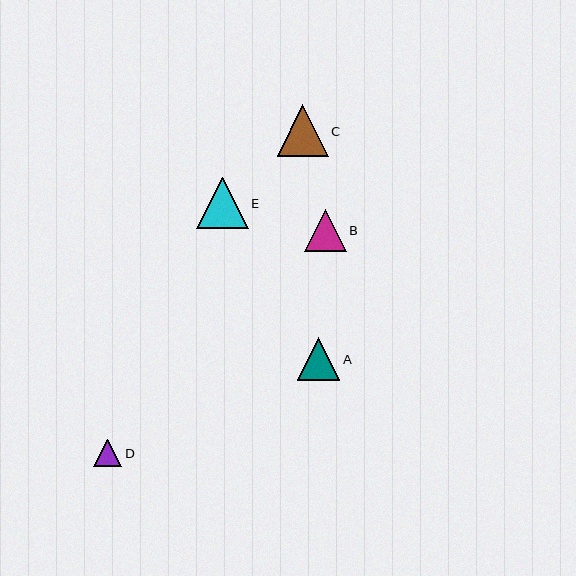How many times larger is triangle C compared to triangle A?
Triangle C is approximately 1.2 times the size of triangle A.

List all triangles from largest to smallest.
From largest to smallest: C, E, A, B, D.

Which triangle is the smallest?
Triangle D is the smallest with a size of approximately 28 pixels.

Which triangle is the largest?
Triangle C is the largest with a size of approximately 51 pixels.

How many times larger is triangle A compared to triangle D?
Triangle A is approximately 1.5 times the size of triangle D.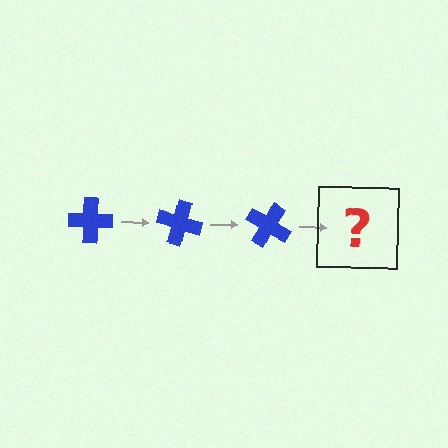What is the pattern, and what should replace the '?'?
The pattern is that the cross rotates 15 degrees each step. The '?' should be a blue cross rotated 45 degrees.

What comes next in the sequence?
The next element should be a blue cross rotated 45 degrees.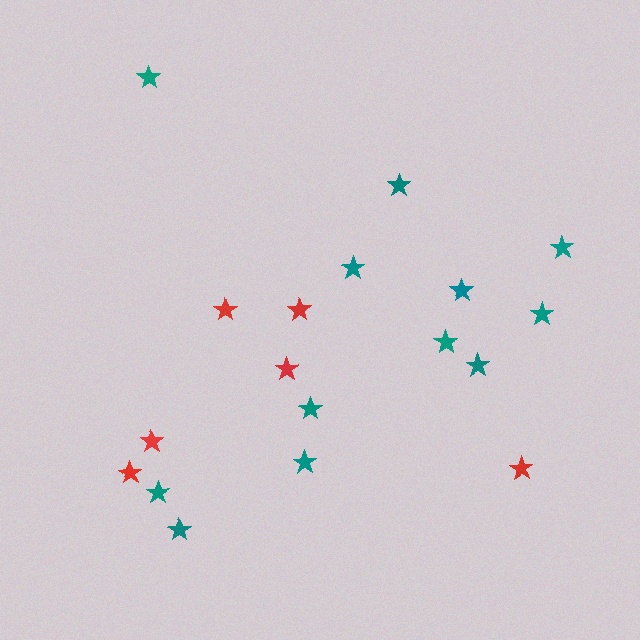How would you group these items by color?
There are 2 groups: one group of teal stars (12) and one group of red stars (6).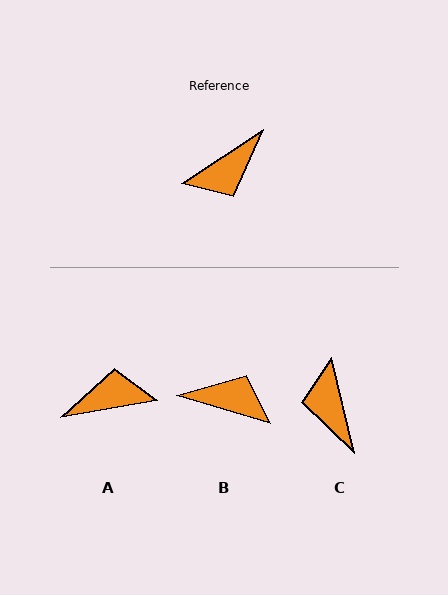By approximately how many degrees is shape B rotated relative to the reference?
Approximately 130 degrees counter-clockwise.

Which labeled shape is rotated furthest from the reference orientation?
A, about 156 degrees away.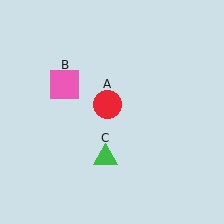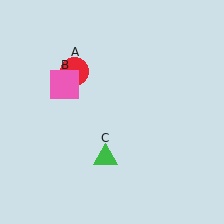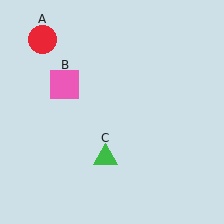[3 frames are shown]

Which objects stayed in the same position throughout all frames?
Pink square (object B) and green triangle (object C) remained stationary.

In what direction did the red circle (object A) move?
The red circle (object A) moved up and to the left.